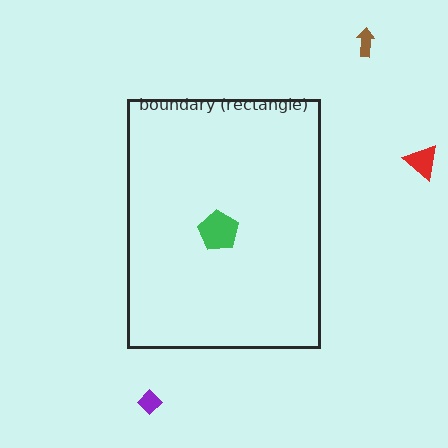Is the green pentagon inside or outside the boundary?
Inside.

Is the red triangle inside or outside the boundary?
Outside.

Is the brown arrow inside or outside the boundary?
Outside.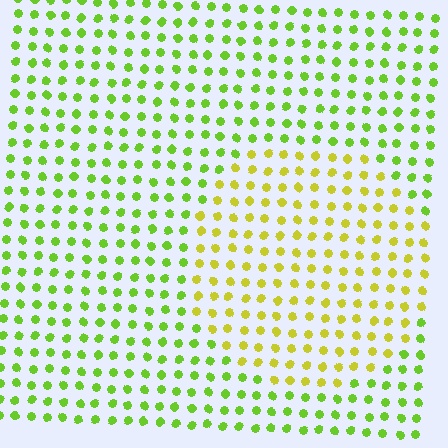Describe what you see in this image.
The image is filled with small lime elements in a uniform arrangement. A circle-shaped region is visible where the elements are tinted to a slightly different hue, forming a subtle color boundary.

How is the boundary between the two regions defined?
The boundary is defined purely by a slight shift in hue (about 34 degrees). Spacing, size, and orientation are identical on both sides.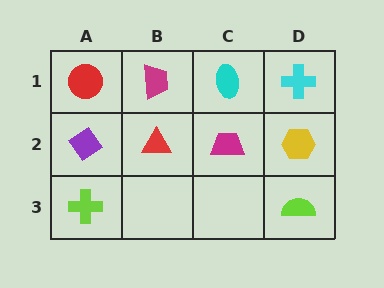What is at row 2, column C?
A magenta trapezoid.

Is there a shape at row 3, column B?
No, that cell is empty.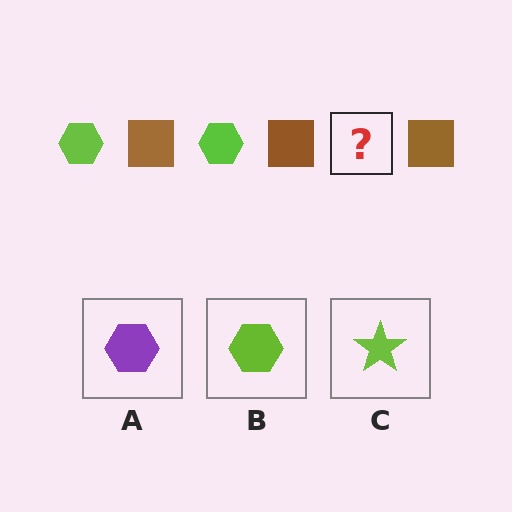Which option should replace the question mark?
Option B.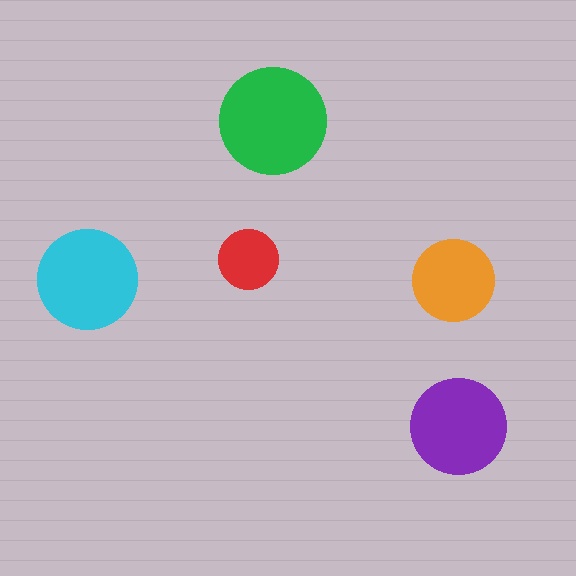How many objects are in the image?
There are 5 objects in the image.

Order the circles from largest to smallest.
the green one, the cyan one, the purple one, the orange one, the red one.